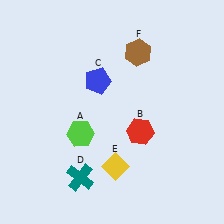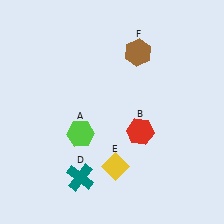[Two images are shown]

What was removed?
The blue pentagon (C) was removed in Image 2.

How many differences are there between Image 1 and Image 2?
There is 1 difference between the two images.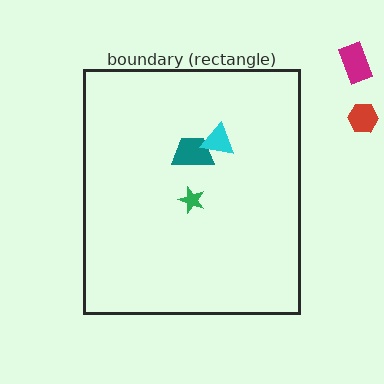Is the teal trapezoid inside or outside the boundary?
Inside.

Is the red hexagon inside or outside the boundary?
Outside.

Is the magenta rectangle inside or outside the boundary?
Outside.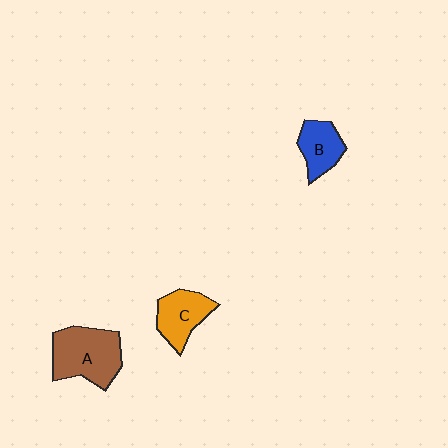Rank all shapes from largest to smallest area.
From largest to smallest: A (brown), C (orange), B (blue).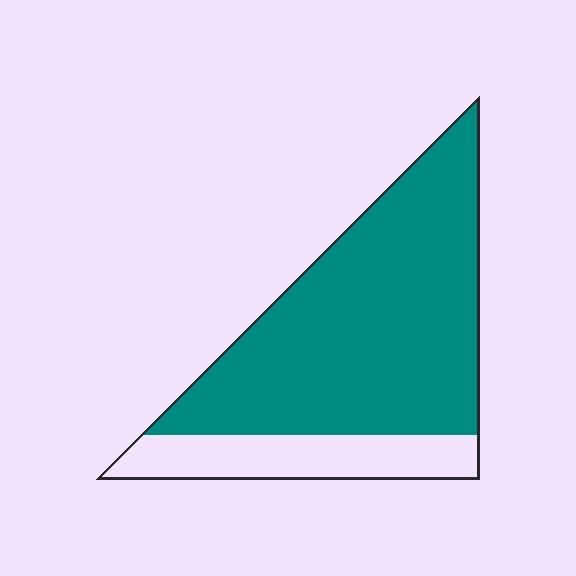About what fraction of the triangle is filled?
About four fifths (4/5).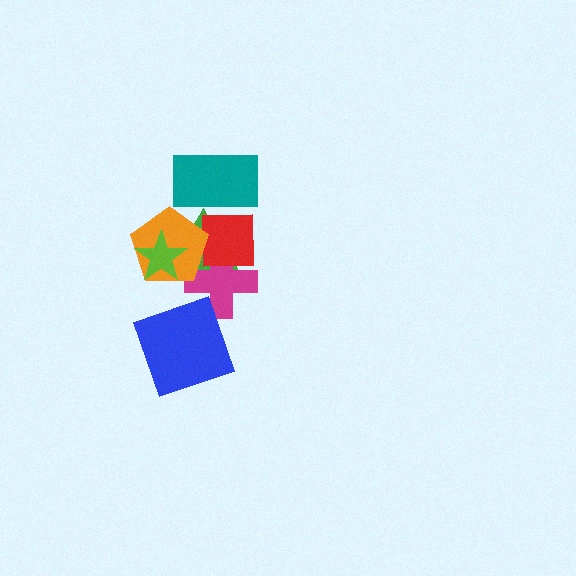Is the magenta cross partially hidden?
Yes, it is partially covered by another shape.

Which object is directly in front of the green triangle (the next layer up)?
The magenta cross is directly in front of the green triangle.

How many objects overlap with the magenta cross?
3 objects overlap with the magenta cross.